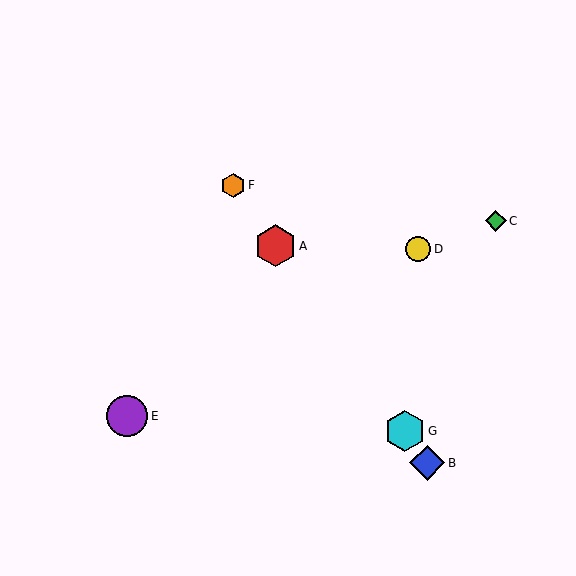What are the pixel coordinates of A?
Object A is at (275, 246).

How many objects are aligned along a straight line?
4 objects (A, B, F, G) are aligned along a straight line.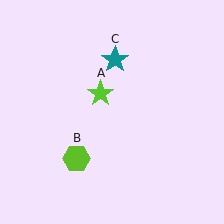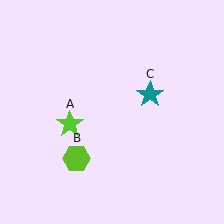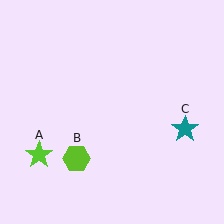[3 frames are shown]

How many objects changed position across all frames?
2 objects changed position: lime star (object A), teal star (object C).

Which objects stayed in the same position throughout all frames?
Lime hexagon (object B) remained stationary.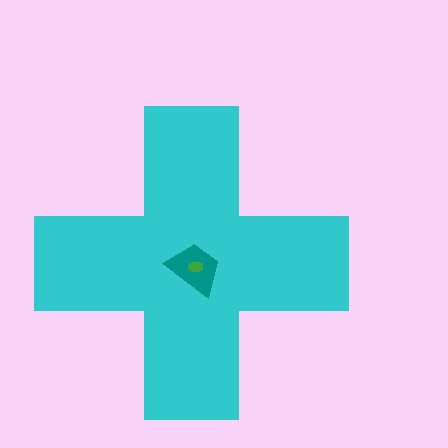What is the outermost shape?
The cyan cross.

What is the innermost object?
The green ellipse.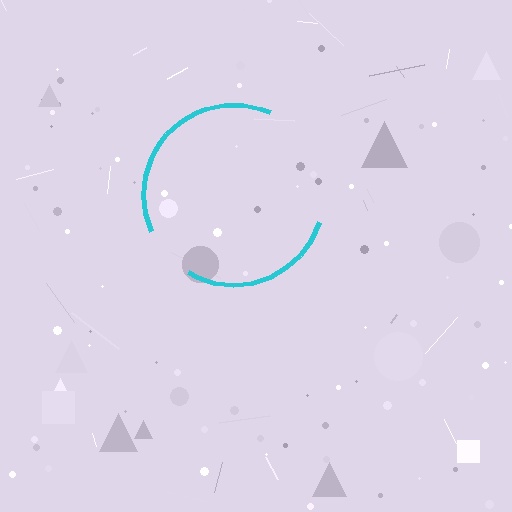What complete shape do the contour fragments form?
The contour fragments form a circle.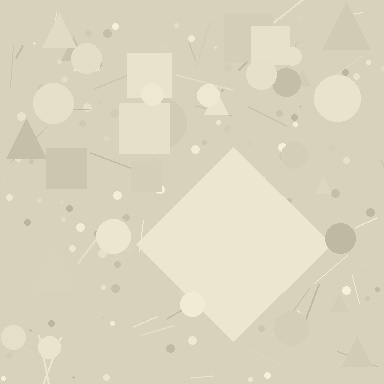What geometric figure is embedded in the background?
A diamond is embedded in the background.